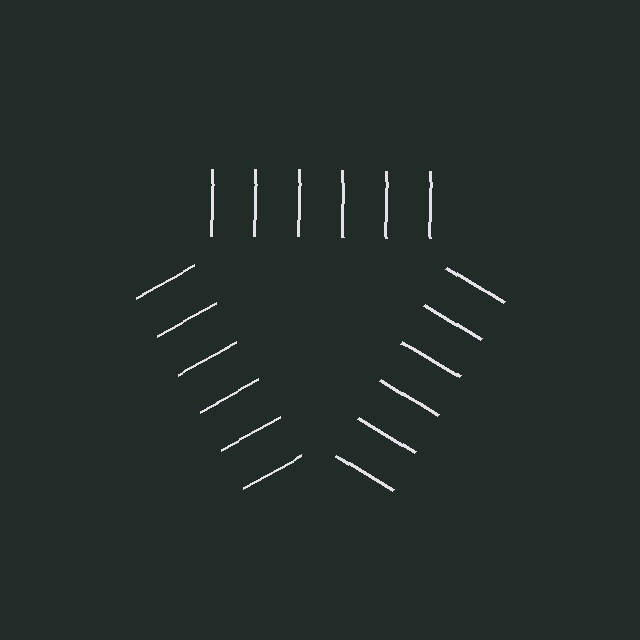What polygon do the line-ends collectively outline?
An illusory triangle — the line segments terminate on its edges but no continuous stroke is drawn.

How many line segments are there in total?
18 — 6 along each of the 3 edges.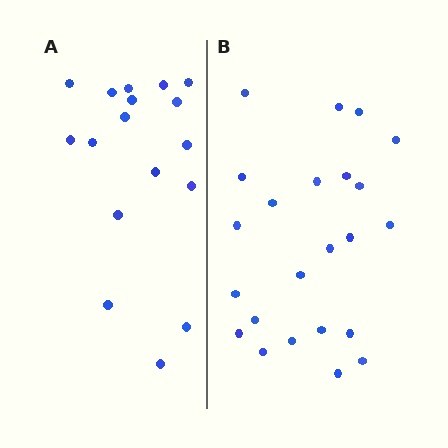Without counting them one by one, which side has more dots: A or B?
Region B (the right region) has more dots.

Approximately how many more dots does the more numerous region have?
Region B has about 6 more dots than region A.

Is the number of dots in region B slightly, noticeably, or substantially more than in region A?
Region B has noticeably more, but not dramatically so. The ratio is roughly 1.4 to 1.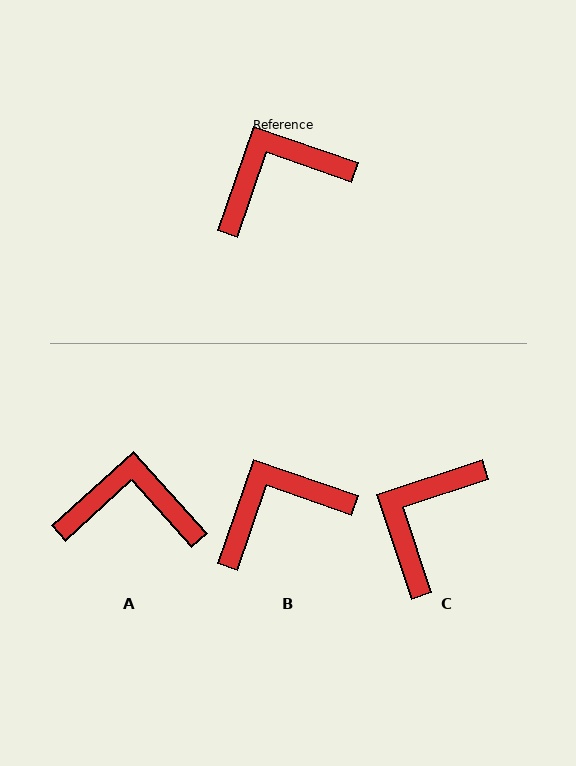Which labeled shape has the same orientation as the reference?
B.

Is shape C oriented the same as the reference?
No, it is off by about 37 degrees.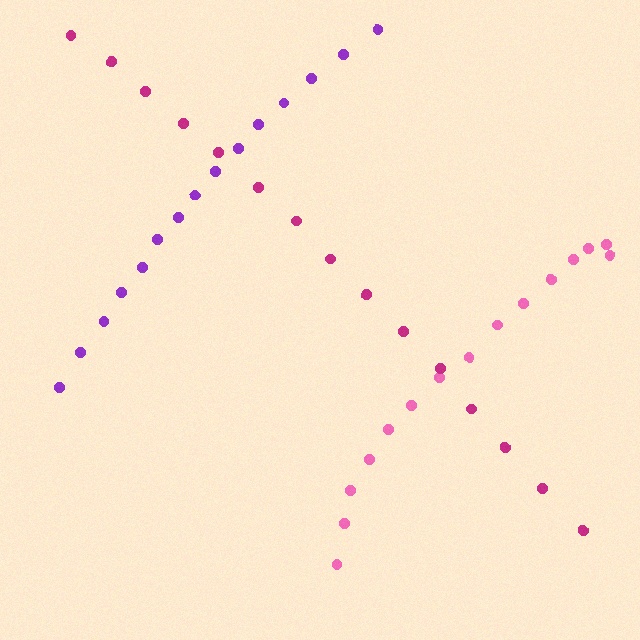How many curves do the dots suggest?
There are 3 distinct paths.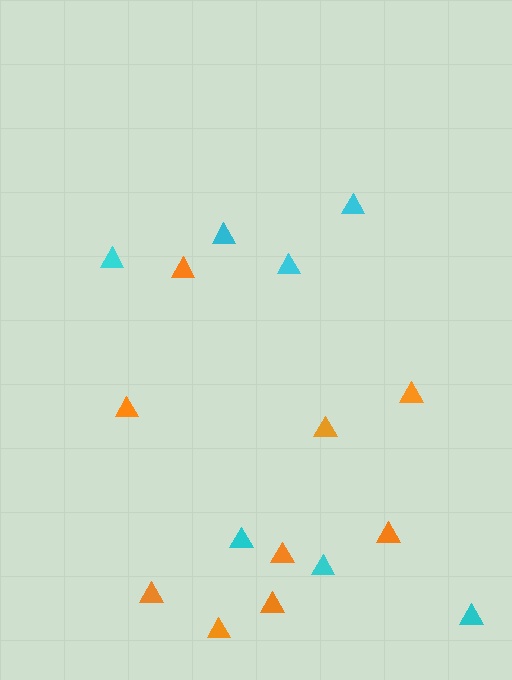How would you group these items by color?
There are 2 groups: one group of cyan triangles (7) and one group of orange triangles (9).